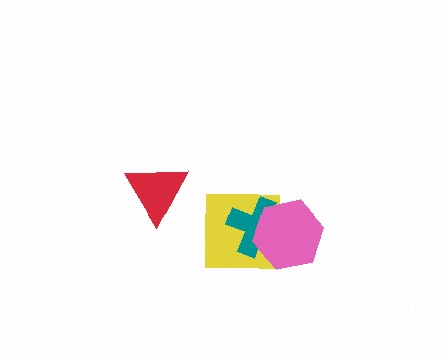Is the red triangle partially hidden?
No, no other shape covers it.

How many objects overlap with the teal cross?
2 objects overlap with the teal cross.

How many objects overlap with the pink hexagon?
2 objects overlap with the pink hexagon.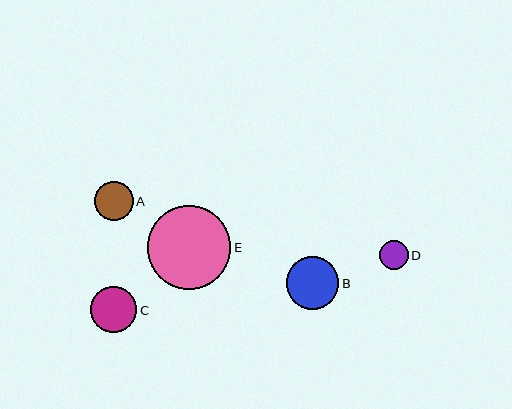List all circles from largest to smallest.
From largest to smallest: E, B, C, A, D.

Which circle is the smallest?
Circle D is the smallest with a size of approximately 29 pixels.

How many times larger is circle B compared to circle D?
Circle B is approximately 1.8 times the size of circle D.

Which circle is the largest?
Circle E is the largest with a size of approximately 84 pixels.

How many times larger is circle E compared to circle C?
Circle E is approximately 1.8 times the size of circle C.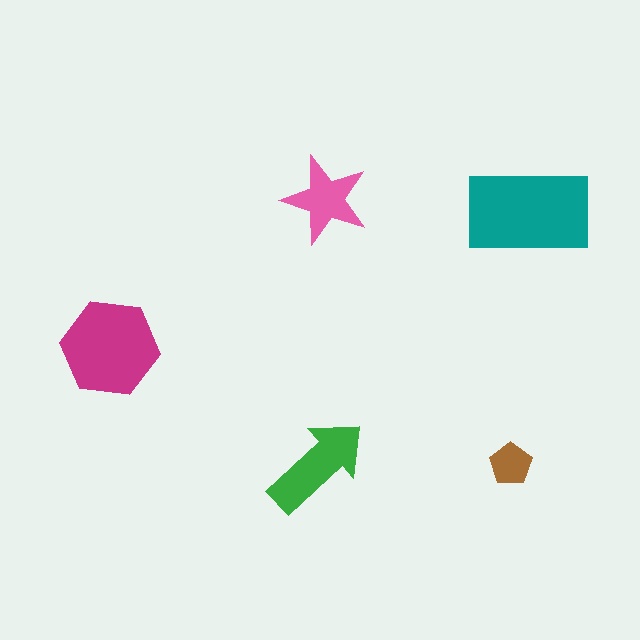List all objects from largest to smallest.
The teal rectangle, the magenta hexagon, the green arrow, the pink star, the brown pentagon.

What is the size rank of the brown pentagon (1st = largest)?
5th.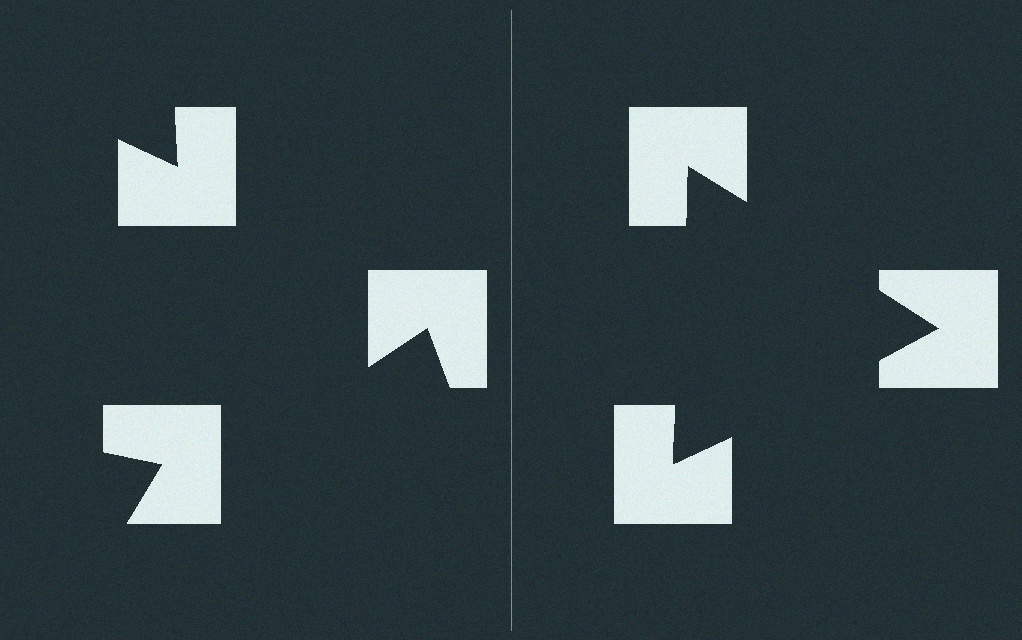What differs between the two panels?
The notched squares are positioned identically on both sides; only the wedge orientations differ. On the right they align to a triangle; on the left they are misaligned.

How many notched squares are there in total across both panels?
6 — 3 on each side.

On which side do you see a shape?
An illusory triangle appears on the right side. On the left side the wedge cuts are rotated, so no coherent shape forms.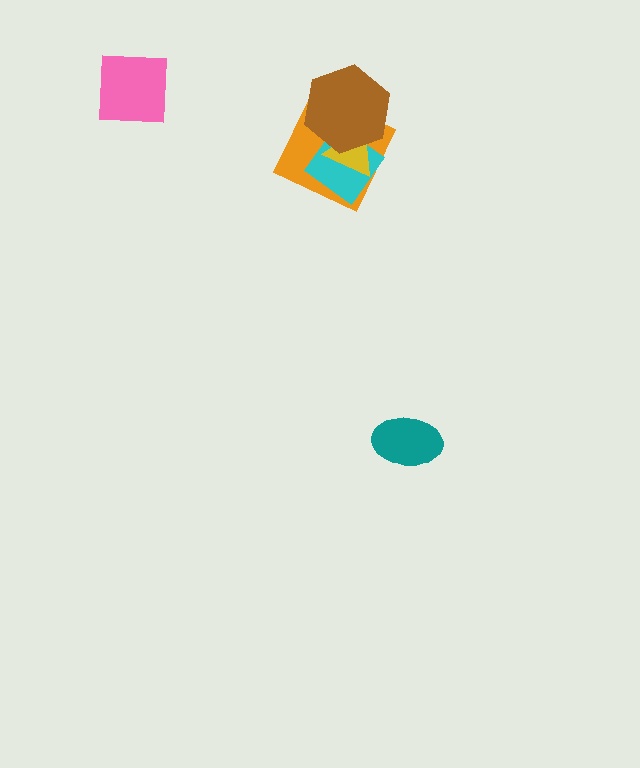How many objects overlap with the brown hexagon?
3 objects overlap with the brown hexagon.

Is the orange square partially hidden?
Yes, it is partially covered by another shape.